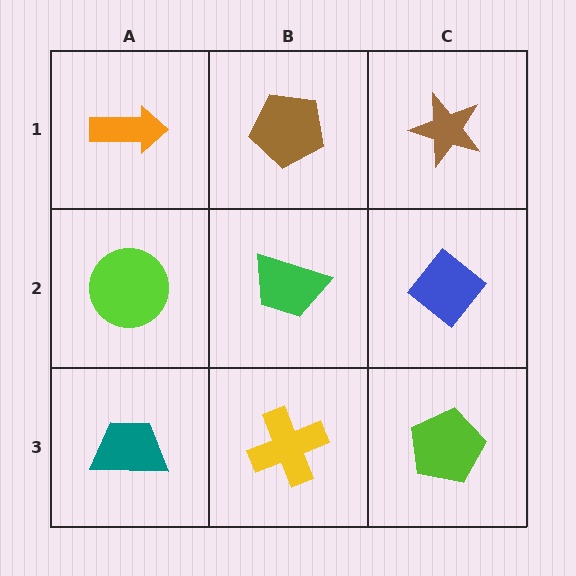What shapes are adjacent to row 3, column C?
A blue diamond (row 2, column C), a yellow cross (row 3, column B).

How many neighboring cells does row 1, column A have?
2.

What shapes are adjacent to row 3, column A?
A lime circle (row 2, column A), a yellow cross (row 3, column B).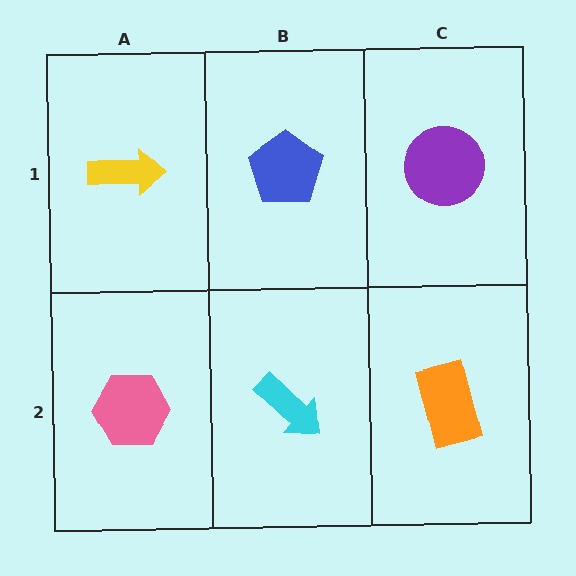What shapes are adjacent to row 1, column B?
A cyan arrow (row 2, column B), a yellow arrow (row 1, column A), a purple circle (row 1, column C).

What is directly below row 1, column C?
An orange rectangle.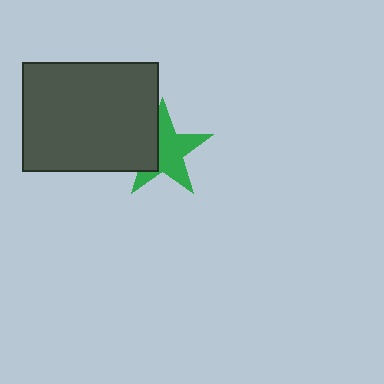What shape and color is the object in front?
The object in front is a dark gray rectangle.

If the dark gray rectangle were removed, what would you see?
You would see the complete green star.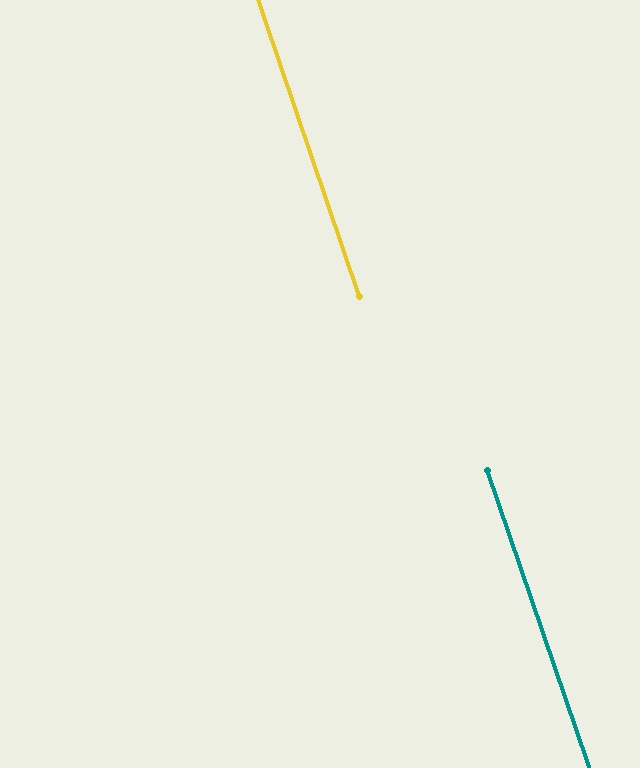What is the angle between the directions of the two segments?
Approximately 0 degrees.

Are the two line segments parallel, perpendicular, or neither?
Parallel — their directions differ by only 0.3°.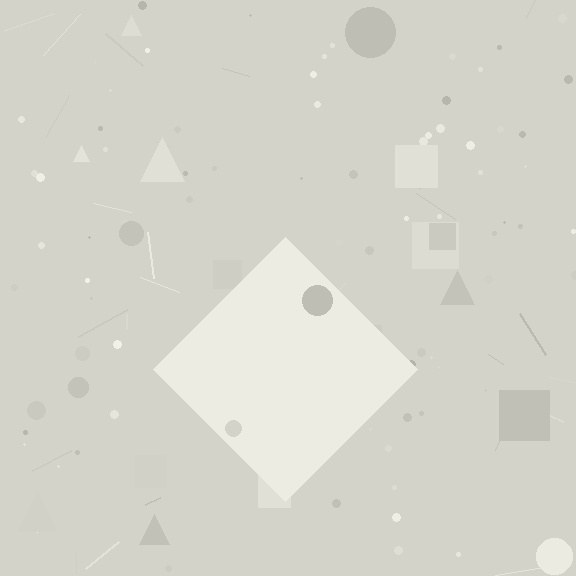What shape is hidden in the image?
A diamond is hidden in the image.